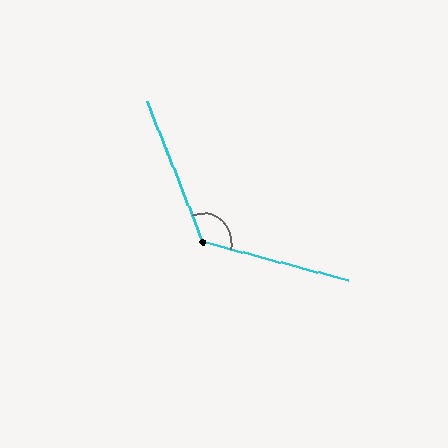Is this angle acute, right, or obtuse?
It is obtuse.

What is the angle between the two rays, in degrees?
Approximately 126 degrees.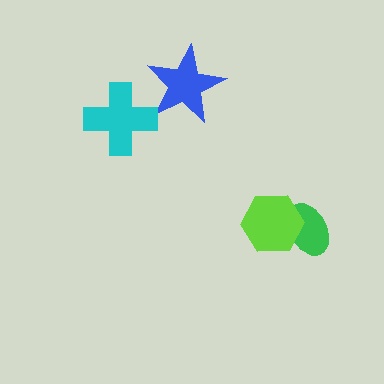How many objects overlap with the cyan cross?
0 objects overlap with the cyan cross.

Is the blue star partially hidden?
No, no other shape covers it.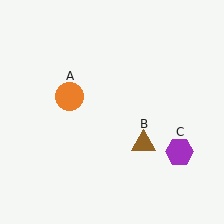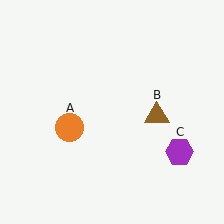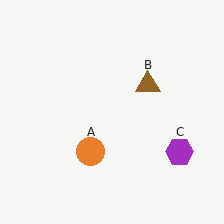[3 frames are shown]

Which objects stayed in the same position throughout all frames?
Purple hexagon (object C) remained stationary.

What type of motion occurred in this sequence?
The orange circle (object A), brown triangle (object B) rotated counterclockwise around the center of the scene.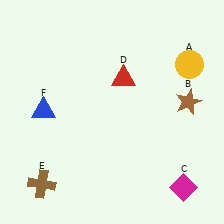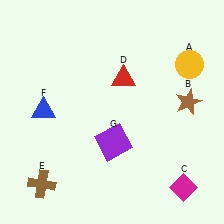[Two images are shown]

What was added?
A purple square (G) was added in Image 2.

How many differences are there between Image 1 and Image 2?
There is 1 difference between the two images.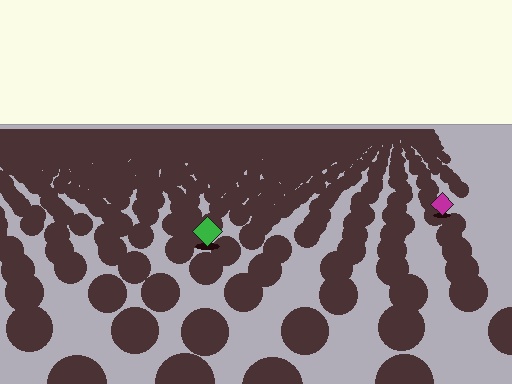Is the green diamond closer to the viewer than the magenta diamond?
Yes. The green diamond is closer — you can tell from the texture gradient: the ground texture is coarser near it.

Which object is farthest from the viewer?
The magenta diamond is farthest from the viewer. It appears smaller and the ground texture around it is denser.